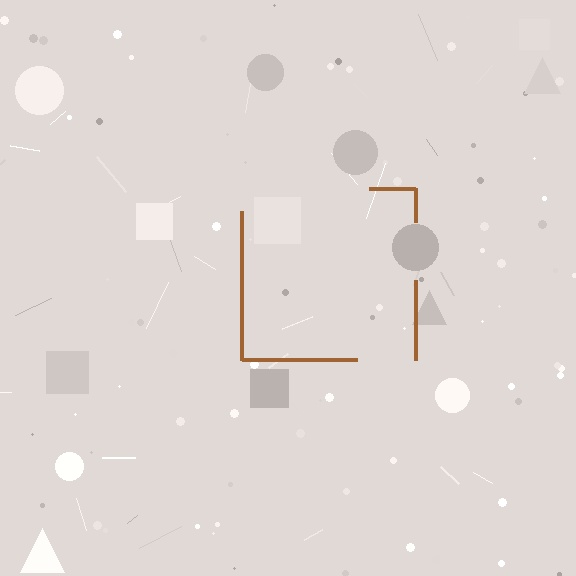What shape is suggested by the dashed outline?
The dashed outline suggests a square.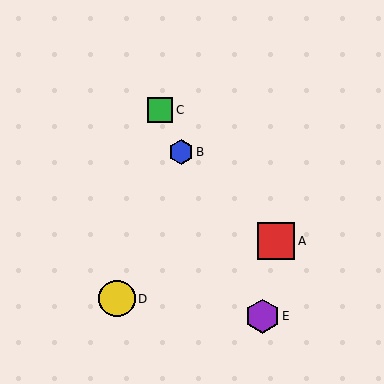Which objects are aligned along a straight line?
Objects B, C, E are aligned along a straight line.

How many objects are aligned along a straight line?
3 objects (B, C, E) are aligned along a straight line.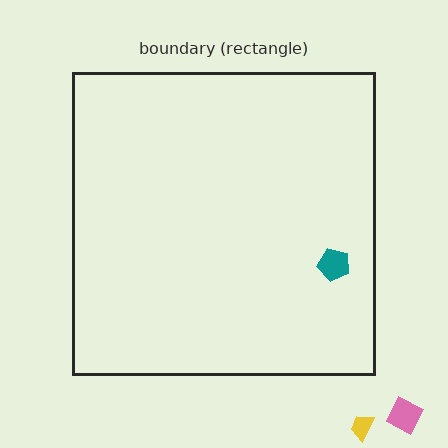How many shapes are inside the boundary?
1 inside, 2 outside.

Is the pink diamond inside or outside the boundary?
Outside.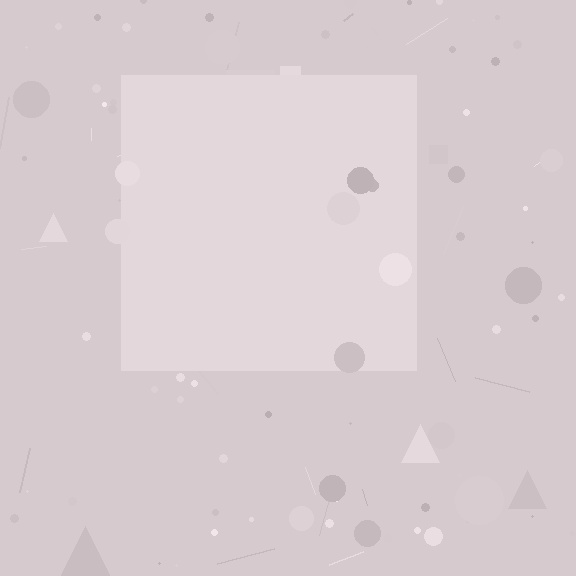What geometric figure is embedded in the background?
A square is embedded in the background.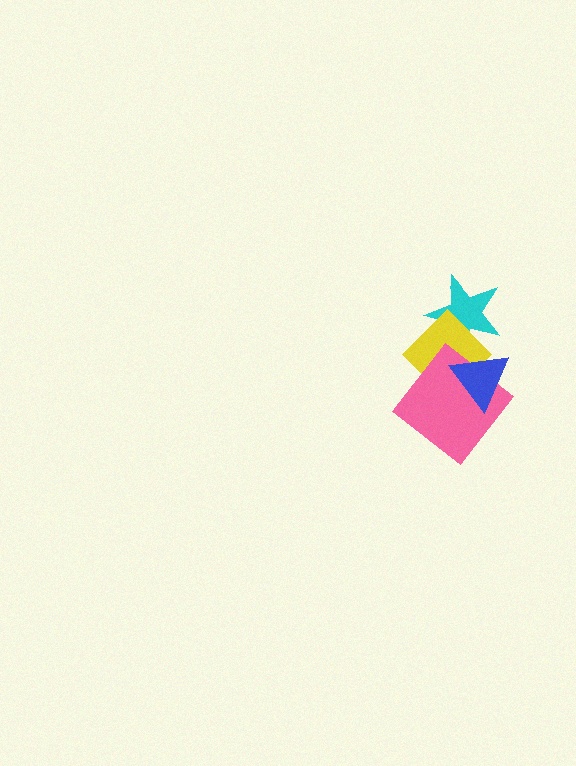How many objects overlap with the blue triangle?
3 objects overlap with the blue triangle.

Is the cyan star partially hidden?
Yes, it is partially covered by another shape.